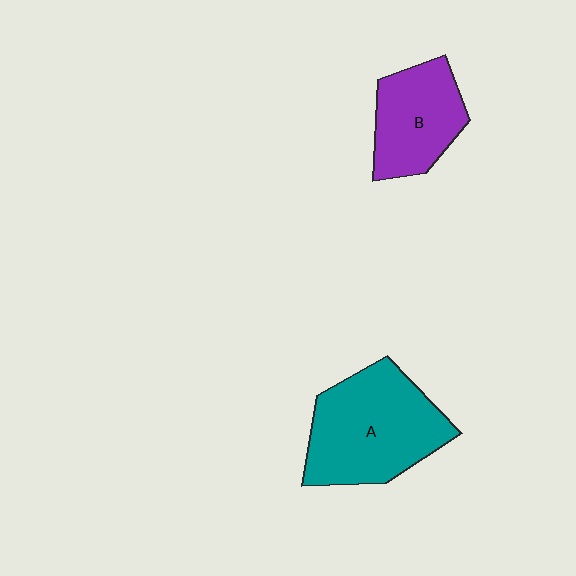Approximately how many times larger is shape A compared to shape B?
Approximately 1.5 times.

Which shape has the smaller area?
Shape B (purple).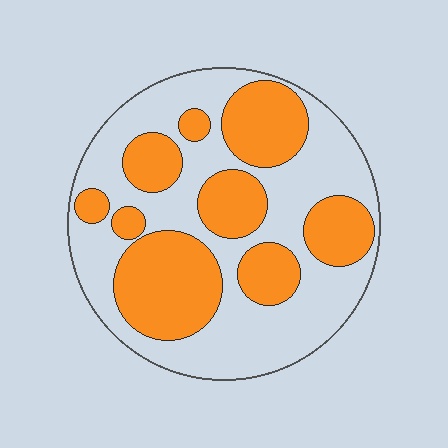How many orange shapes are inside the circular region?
9.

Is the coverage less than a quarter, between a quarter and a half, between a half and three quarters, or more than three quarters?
Between a quarter and a half.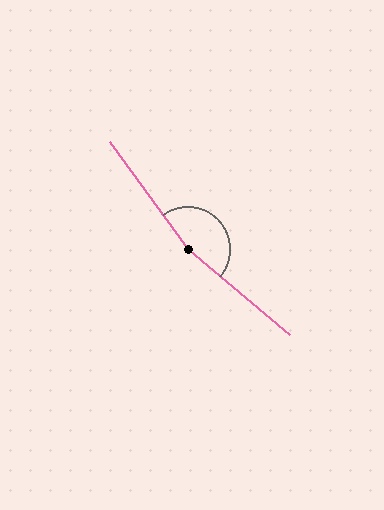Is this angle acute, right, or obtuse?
It is obtuse.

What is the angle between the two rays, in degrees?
Approximately 166 degrees.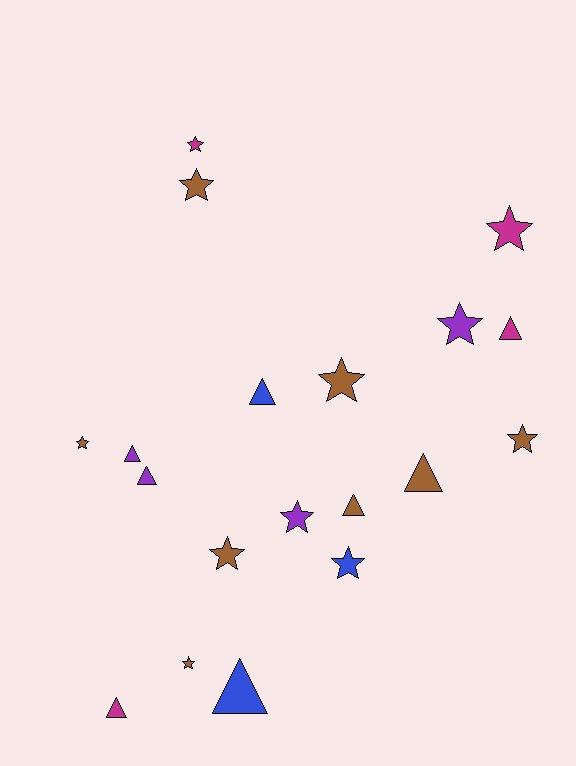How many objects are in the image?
There are 19 objects.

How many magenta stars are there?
There are 2 magenta stars.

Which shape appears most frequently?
Star, with 11 objects.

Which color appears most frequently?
Brown, with 8 objects.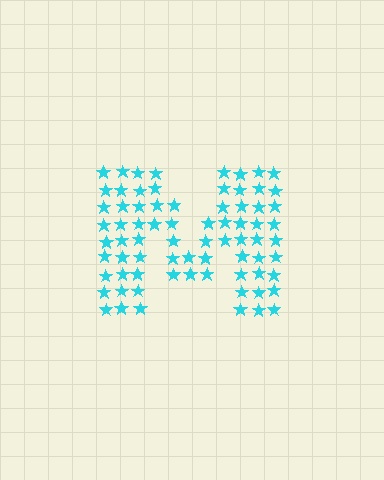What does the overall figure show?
The overall figure shows the letter M.